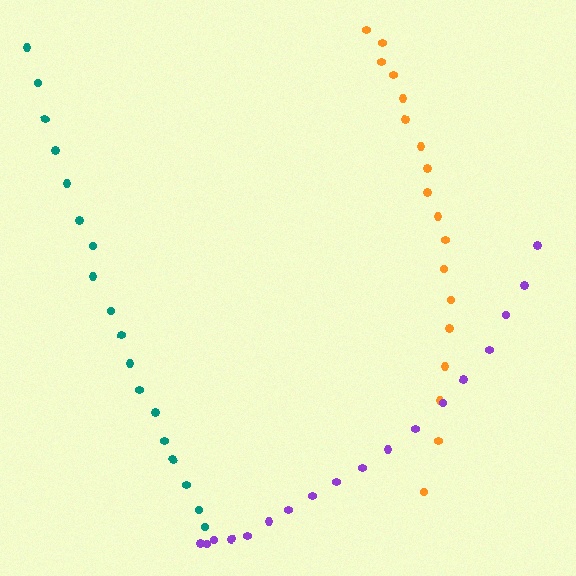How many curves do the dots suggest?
There are 3 distinct paths.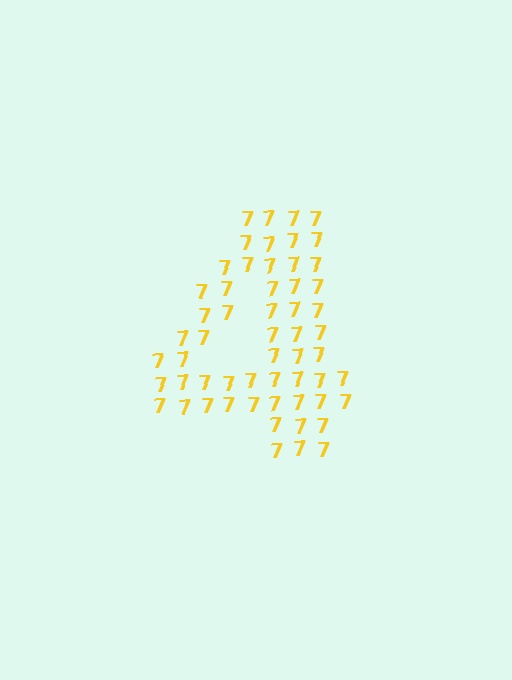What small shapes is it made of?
It is made of small digit 7's.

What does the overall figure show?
The overall figure shows the digit 4.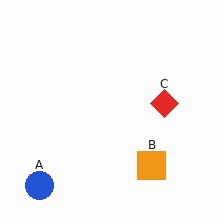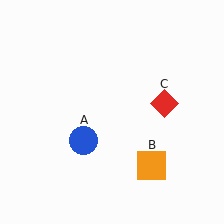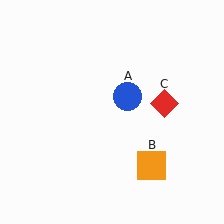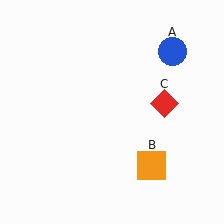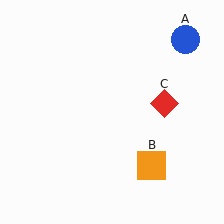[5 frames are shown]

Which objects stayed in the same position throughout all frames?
Orange square (object B) and red diamond (object C) remained stationary.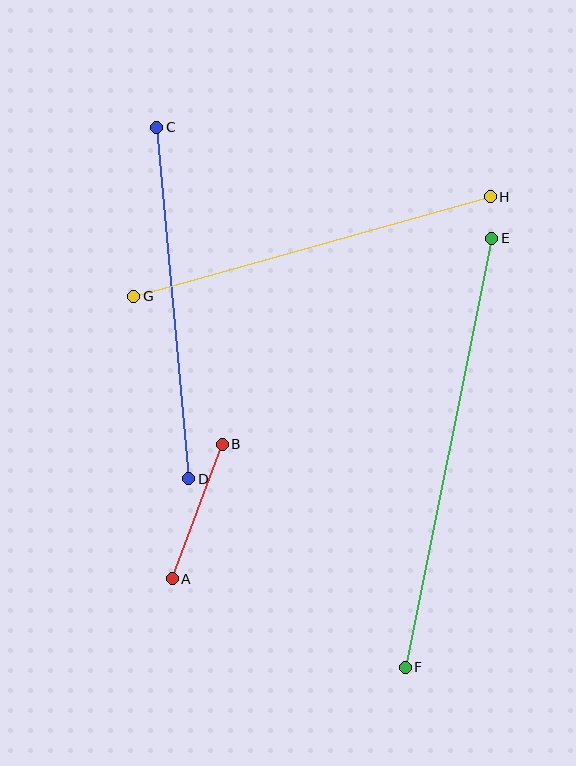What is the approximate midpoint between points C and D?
The midpoint is at approximately (173, 303) pixels.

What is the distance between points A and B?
The distance is approximately 144 pixels.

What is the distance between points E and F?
The distance is approximately 438 pixels.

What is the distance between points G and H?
The distance is approximately 370 pixels.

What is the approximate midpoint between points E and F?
The midpoint is at approximately (448, 453) pixels.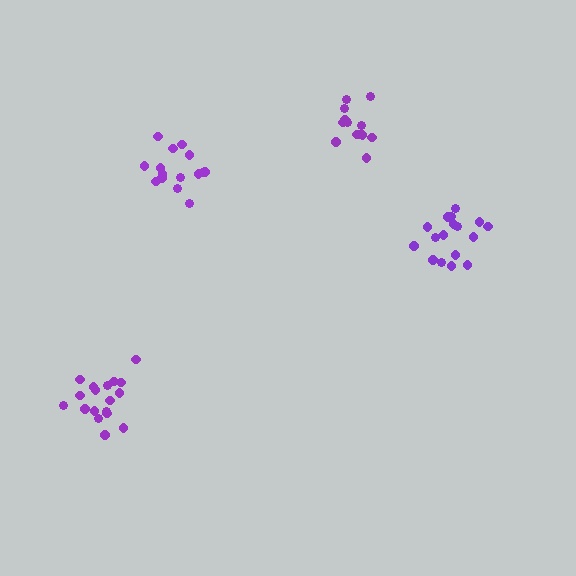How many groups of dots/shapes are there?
There are 4 groups.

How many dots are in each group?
Group 1: 13 dots, Group 2: 18 dots, Group 3: 15 dots, Group 4: 17 dots (63 total).